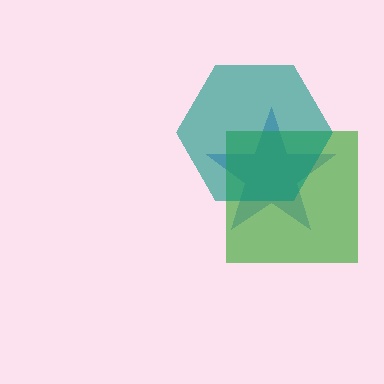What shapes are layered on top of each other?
The layered shapes are: a blue star, a green square, a teal hexagon.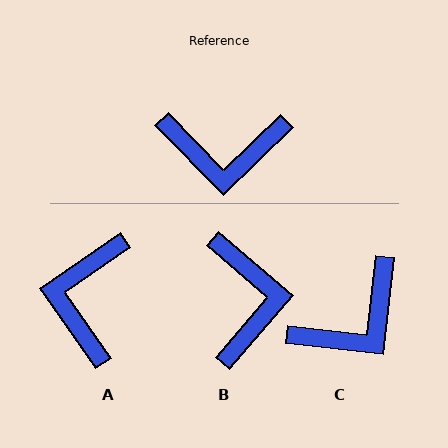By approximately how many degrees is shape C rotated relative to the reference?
Approximately 39 degrees counter-clockwise.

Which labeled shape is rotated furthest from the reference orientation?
A, about 99 degrees away.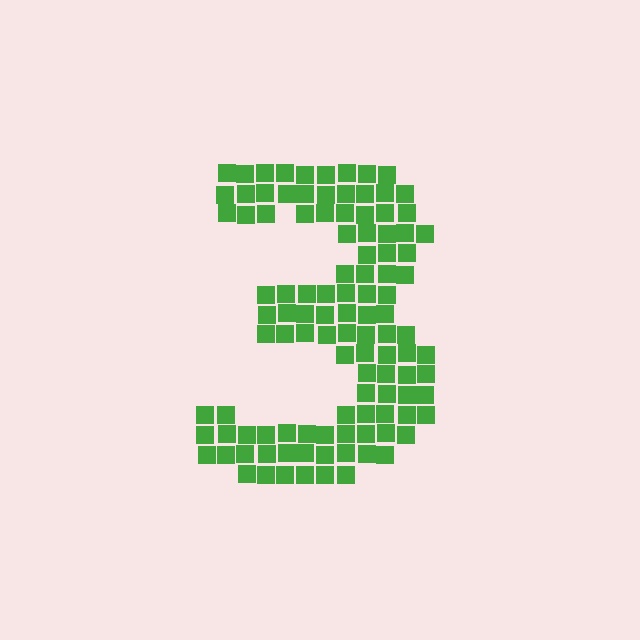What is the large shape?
The large shape is the digit 3.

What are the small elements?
The small elements are squares.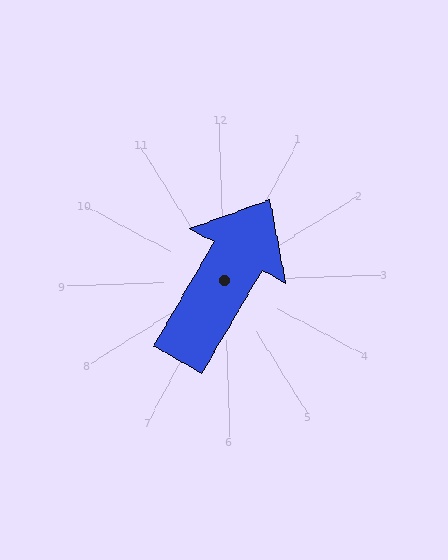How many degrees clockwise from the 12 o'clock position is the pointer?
Approximately 32 degrees.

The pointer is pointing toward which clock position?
Roughly 1 o'clock.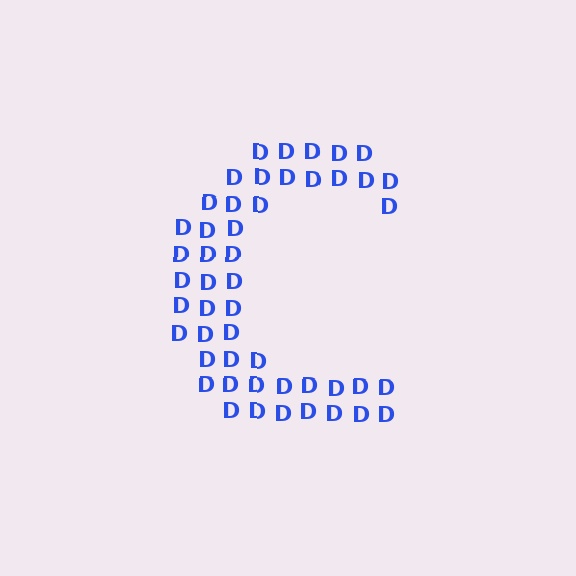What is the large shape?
The large shape is the letter C.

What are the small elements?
The small elements are letter D's.